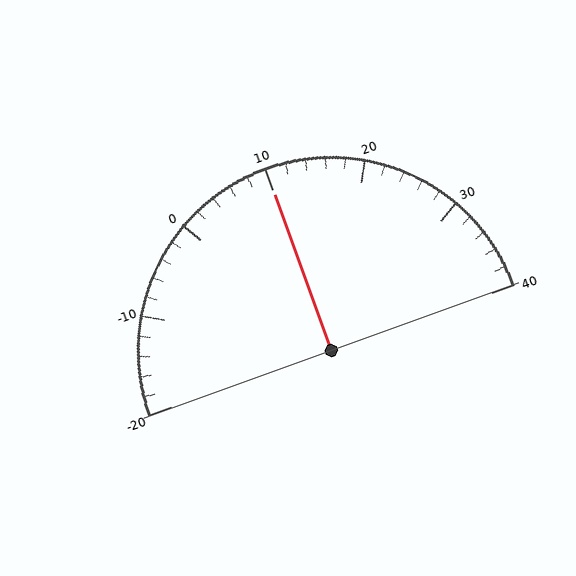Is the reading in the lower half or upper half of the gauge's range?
The reading is in the upper half of the range (-20 to 40).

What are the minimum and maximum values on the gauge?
The gauge ranges from -20 to 40.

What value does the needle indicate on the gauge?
The needle indicates approximately 10.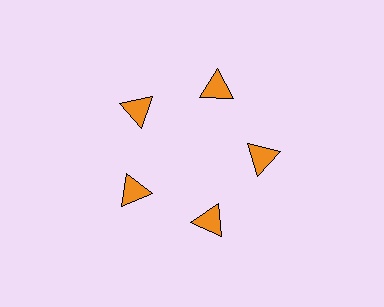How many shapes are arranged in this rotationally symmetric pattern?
There are 5 shapes, arranged in 5 groups of 1.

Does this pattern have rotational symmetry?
Yes, this pattern has 5-fold rotational symmetry. It looks the same after rotating 72 degrees around the center.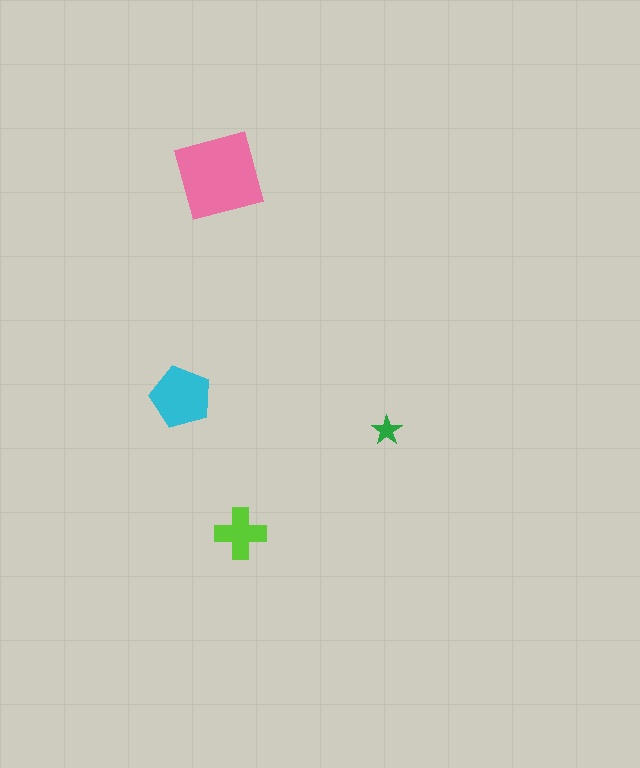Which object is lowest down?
The lime cross is bottommost.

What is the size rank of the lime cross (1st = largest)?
3rd.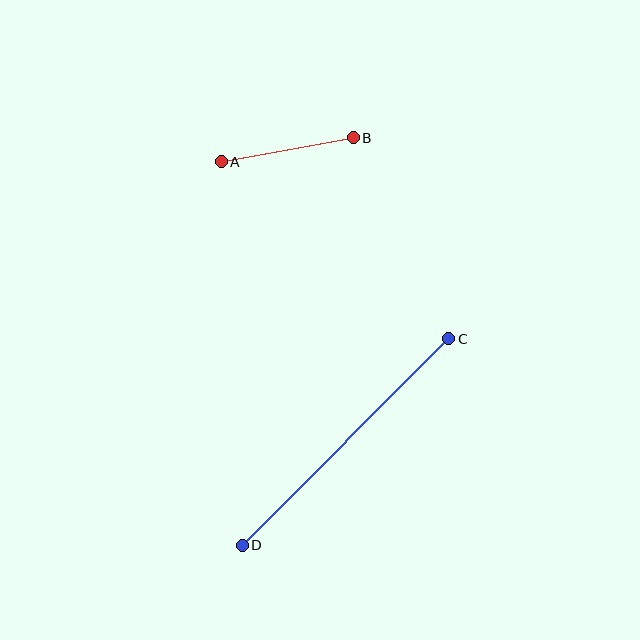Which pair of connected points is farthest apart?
Points C and D are farthest apart.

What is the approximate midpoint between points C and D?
The midpoint is at approximately (346, 442) pixels.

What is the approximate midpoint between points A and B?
The midpoint is at approximately (287, 150) pixels.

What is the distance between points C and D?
The distance is approximately 292 pixels.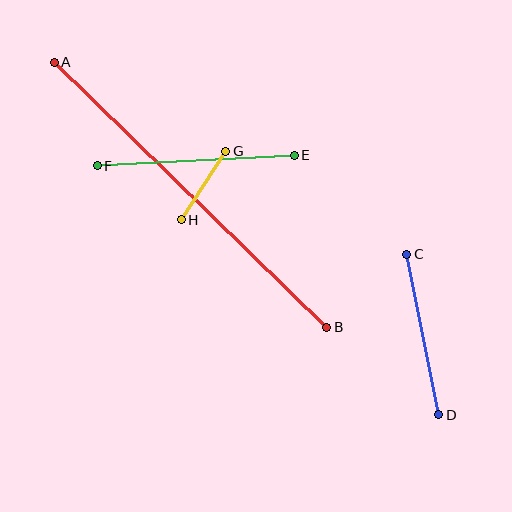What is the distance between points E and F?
The distance is approximately 197 pixels.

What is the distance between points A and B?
The distance is approximately 380 pixels.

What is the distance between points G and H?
The distance is approximately 82 pixels.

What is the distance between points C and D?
The distance is approximately 164 pixels.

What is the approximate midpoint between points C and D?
The midpoint is at approximately (423, 335) pixels.